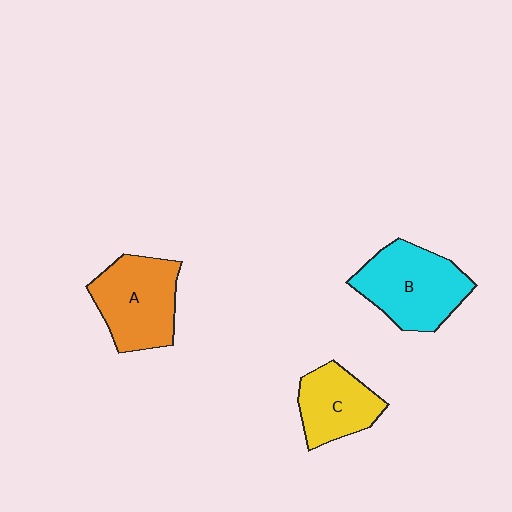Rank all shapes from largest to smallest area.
From largest to smallest: B (cyan), A (orange), C (yellow).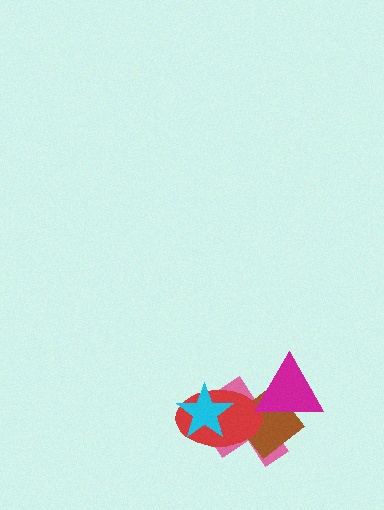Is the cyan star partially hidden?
No, no other shape covers it.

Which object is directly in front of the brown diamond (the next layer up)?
The red ellipse is directly in front of the brown diamond.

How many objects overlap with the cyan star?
2 objects overlap with the cyan star.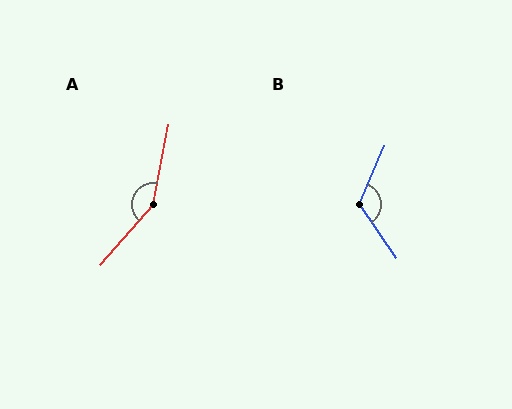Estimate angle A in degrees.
Approximately 150 degrees.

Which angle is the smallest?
B, at approximately 122 degrees.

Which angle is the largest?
A, at approximately 150 degrees.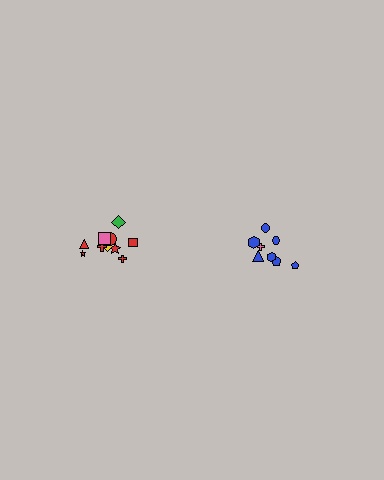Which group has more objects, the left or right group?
The left group.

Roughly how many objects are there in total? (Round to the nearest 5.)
Roughly 20 objects in total.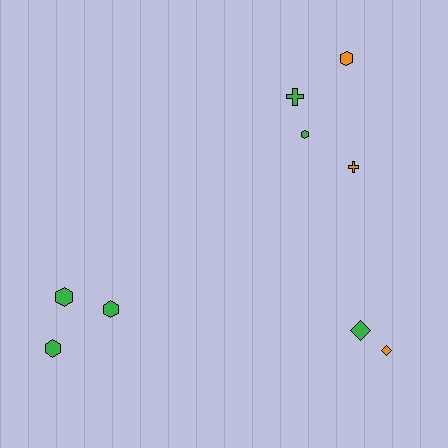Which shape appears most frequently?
Hexagon, with 5 objects.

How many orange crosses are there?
There is 1 orange cross.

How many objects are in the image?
There are 9 objects.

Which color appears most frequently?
Green, with 6 objects.